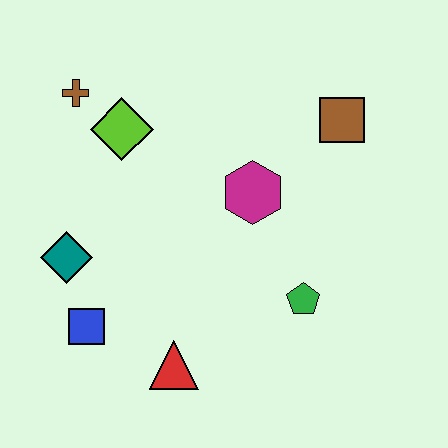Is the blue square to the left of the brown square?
Yes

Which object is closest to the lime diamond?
The brown cross is closest to the lime diamond.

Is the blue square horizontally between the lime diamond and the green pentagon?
No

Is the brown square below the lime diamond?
No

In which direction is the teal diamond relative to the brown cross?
The teal diamond is below the brown cross.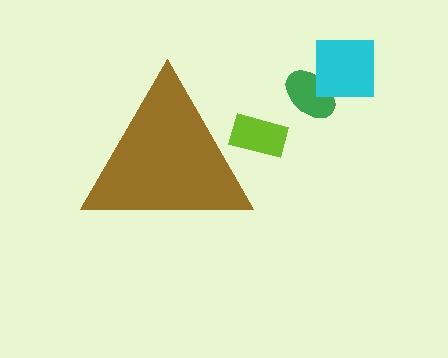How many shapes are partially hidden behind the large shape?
1 shape is partially hidden.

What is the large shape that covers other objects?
A brown triangle.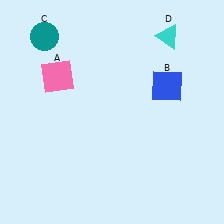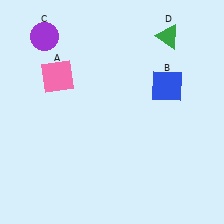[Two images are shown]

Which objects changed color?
C changed from teal to purple. D changed from cyan to green.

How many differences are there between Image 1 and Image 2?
There are 2 differences between the two images.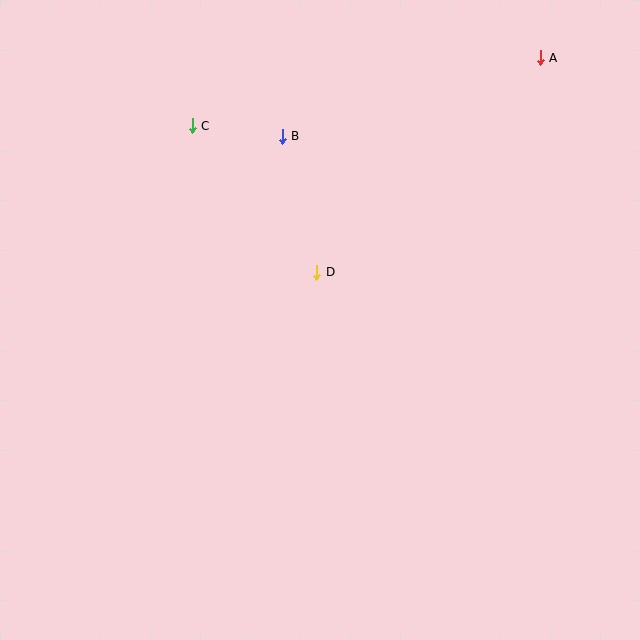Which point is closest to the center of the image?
Point D at (317, 272) is closest to the center.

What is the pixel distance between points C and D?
The distance between C and D is 192 pixels.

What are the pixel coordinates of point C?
Point C is at (192, 126).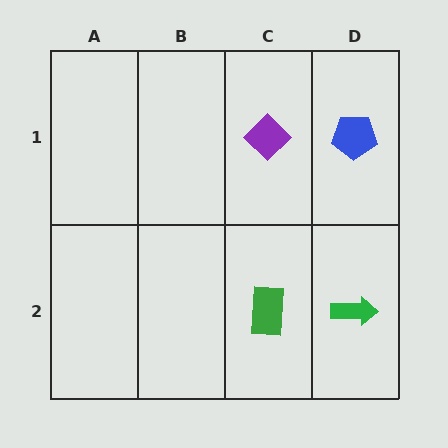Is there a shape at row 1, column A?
No, that cell is empty.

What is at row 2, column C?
A green rectangle.